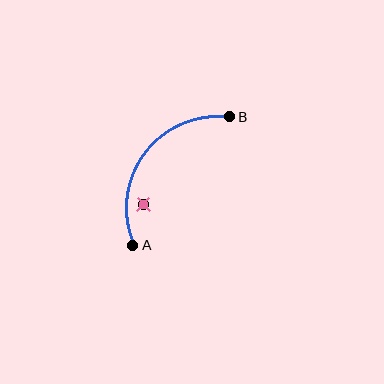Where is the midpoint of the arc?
The arc midpoint is the point on the curve farthest from the straight line joining A and B. It sits above and to the left of that line.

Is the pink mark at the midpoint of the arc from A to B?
No — the pink mark does not lie on the arc at all. It sits slightly inside the curve.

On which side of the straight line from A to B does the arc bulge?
The arc bulges above and to the left of the straight line connecting A and B.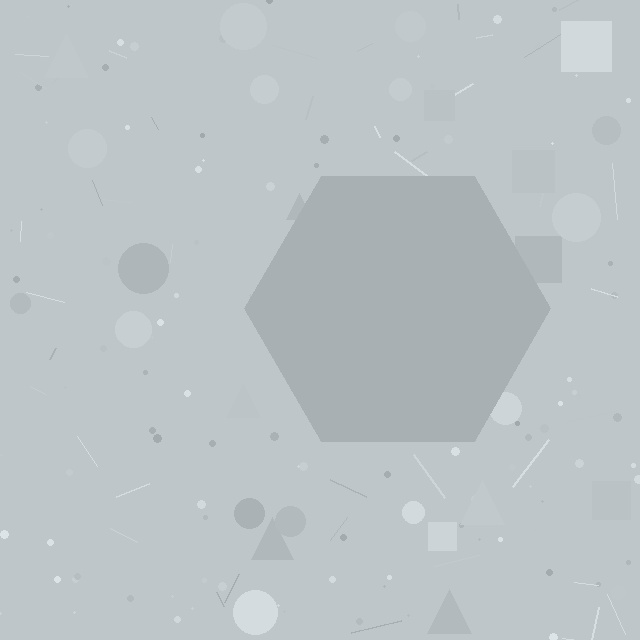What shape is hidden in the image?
A hexagon is hidden in the image.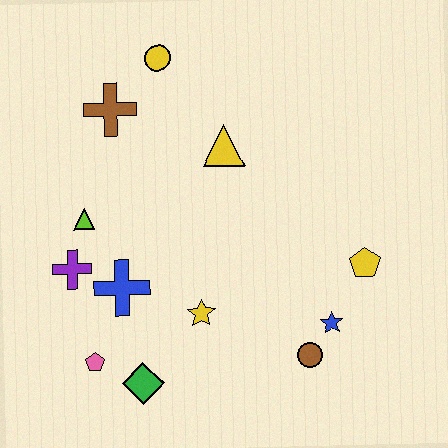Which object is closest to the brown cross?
The yellow circle is closest to the brown cross.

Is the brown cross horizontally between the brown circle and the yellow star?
No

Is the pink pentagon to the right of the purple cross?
Yes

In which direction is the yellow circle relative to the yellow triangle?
The yellow circle is above the yellow triangle.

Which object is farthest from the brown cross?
The brown circle is farthest from the brown cross.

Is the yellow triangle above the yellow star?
Yes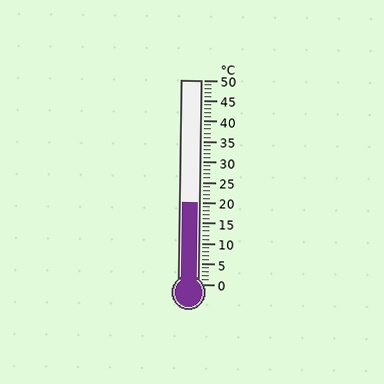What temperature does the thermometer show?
The thermometer shows approximately 20°C.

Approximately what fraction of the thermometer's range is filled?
The thermometer is filled to approximately 40% of its range.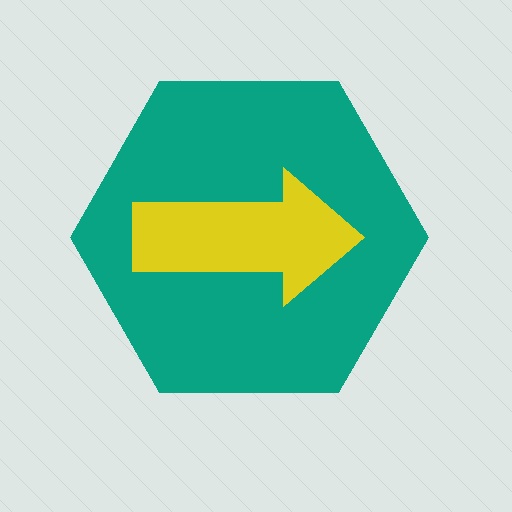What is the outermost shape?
The teal hexagon.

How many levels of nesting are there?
2.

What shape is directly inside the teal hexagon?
The yellow arrow.